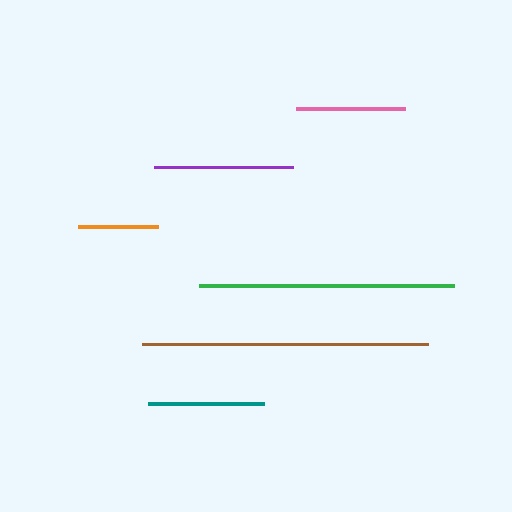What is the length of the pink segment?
The pink segment is approximately 109 pixels long.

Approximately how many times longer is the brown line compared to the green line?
The brown line is approximately 1.1 times the length of the green line.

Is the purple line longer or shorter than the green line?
The green line is longer than the purple line.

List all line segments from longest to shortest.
From longest to shortest: brown, green, purple, teal, pink, orange.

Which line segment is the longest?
The brown line is the longest at approximately 286 pixels.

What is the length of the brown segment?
The brown segment is approximately 286 pixels long.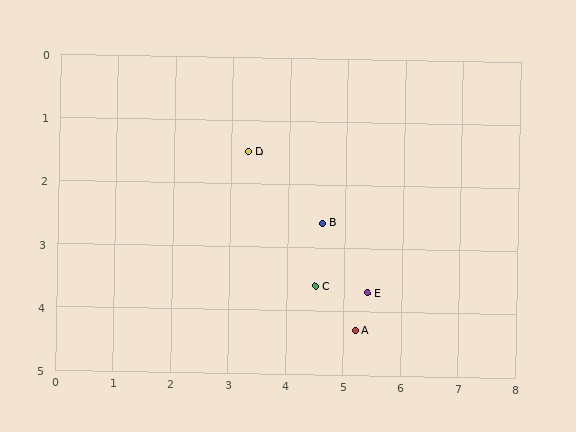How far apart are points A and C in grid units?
Points A and C are about 1.0 grid units apart.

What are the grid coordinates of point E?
Point E is at approximately (5.4, 3.7).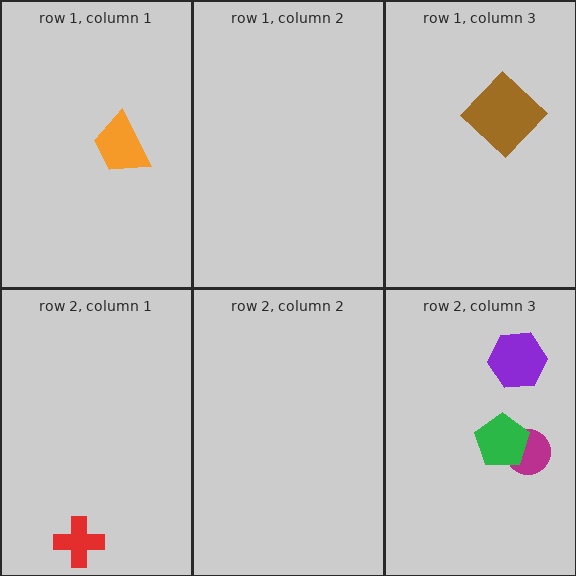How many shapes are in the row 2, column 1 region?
1.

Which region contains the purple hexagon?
The row 2, column 3 region.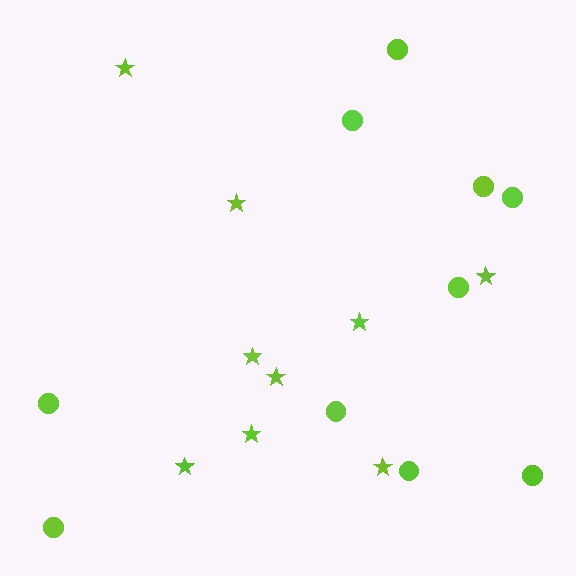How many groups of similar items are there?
There are 2 groups: one group of circles (10) and one group of stars (9).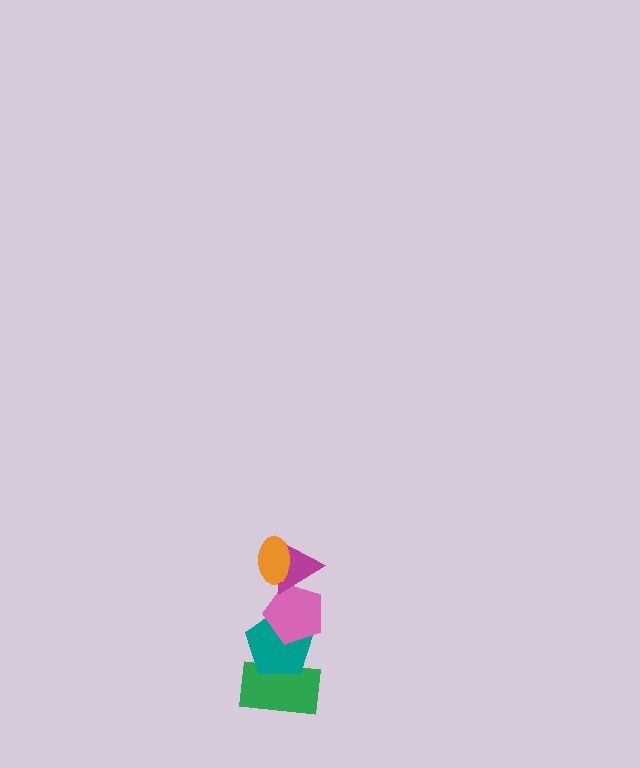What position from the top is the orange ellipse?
The orange ellipse is 1st from the top.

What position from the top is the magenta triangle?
The magenta triangle is 2nd from the top.